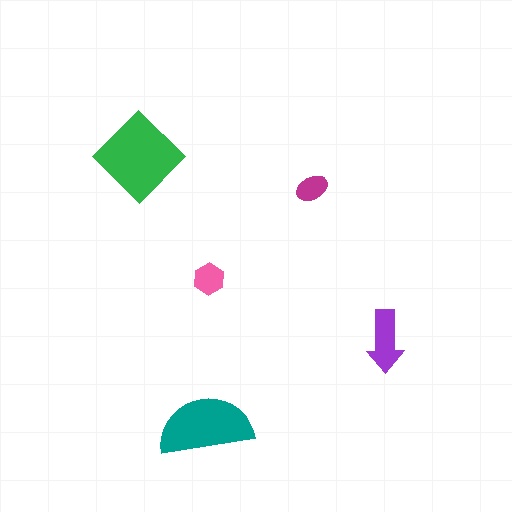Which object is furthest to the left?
The green diamond is leftmost.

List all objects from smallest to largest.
The magenta ellipse, the pink hexagon, the purple arrow, the teal semicircle, the green diamond.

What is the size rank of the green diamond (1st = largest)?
1st.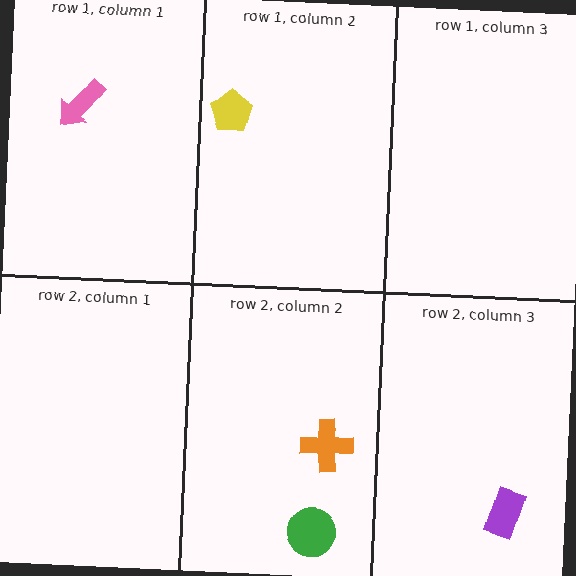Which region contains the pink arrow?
The row 1, column 1 region.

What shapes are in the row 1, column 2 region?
The yellow pentagon.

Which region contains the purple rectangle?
The row 2, column 3 region.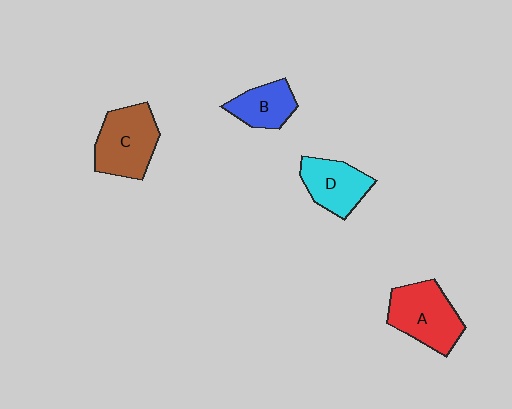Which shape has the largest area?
Shape A (red).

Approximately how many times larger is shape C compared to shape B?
Approximately 1.6 times.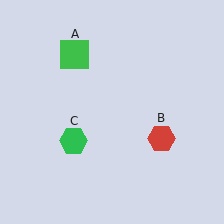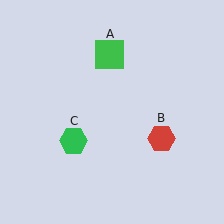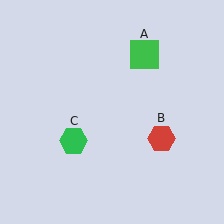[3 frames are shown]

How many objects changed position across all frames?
1 object changed position: green square (object A).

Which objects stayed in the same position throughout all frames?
Red hexagon (object B) and green hexagon (object C) remained stationary.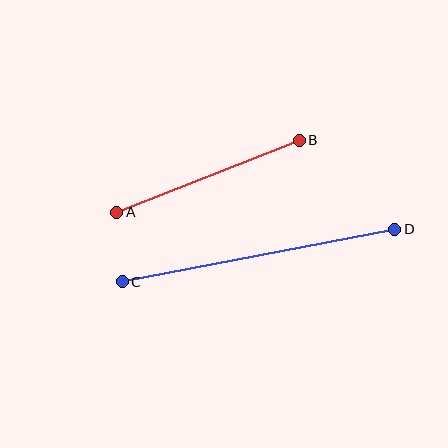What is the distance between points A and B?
The distance is approximately 196 pixels.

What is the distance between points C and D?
The distance is approximately 277 pixels.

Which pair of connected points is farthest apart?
Points C and D are farthest apart.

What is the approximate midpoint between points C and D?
The midpoint is at approximately (258, 255) pixels.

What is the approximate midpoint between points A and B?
The midpoint is at approximately (208, 176) pixels.